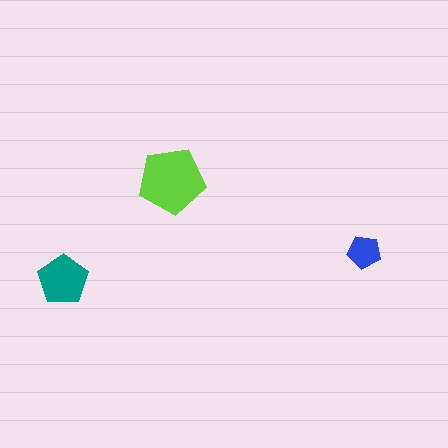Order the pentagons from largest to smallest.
the lime one, the teal one, the blue one.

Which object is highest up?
The lime pentagon is topmost.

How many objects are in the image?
There are 3 objects in the image.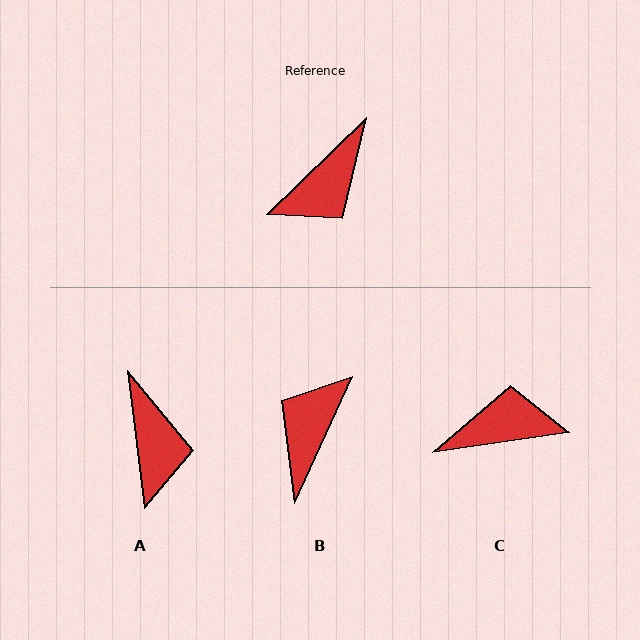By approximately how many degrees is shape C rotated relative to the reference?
Approximately 144 degrees counter-clockwise.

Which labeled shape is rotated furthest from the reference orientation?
B, about 159 degrees away.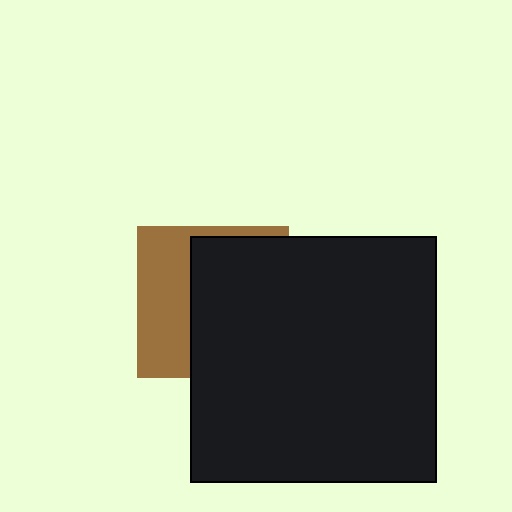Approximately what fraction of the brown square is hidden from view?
Roughly 61% of the brown square is hidden behind the black square.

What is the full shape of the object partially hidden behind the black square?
The partially hidden object is a brown square.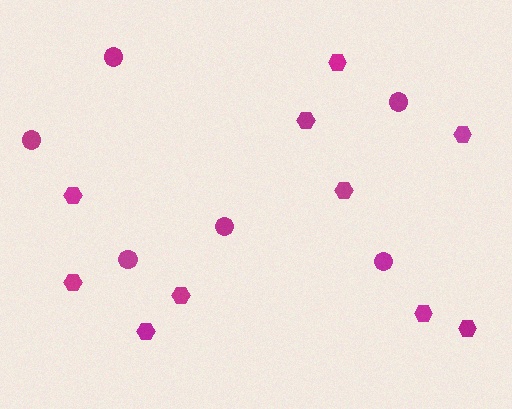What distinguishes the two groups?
There are 2 groups: one group of hexagons (10) and one group of circles (6).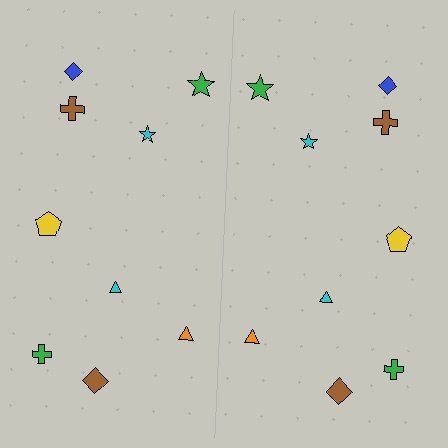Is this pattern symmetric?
Yes, this pattern has bilateral (reflection) symmetry.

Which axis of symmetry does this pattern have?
The pattern has a vertical axis of symmetry running through the center of the image.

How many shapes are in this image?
There are 18 shapes in this image.